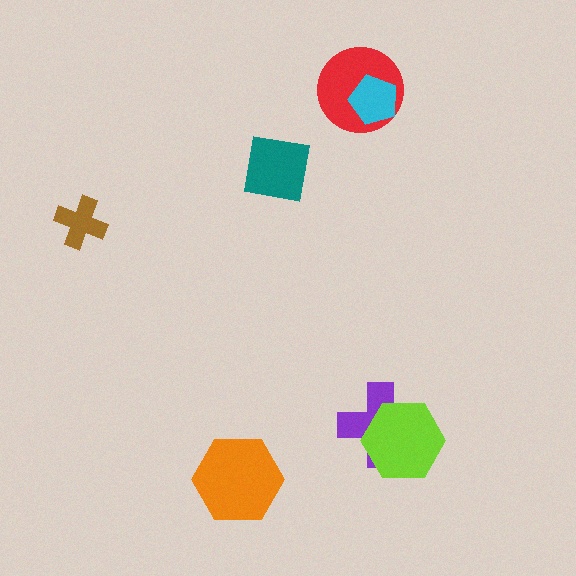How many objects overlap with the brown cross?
0 objects overlap with the brown cross.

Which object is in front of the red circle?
The cyan pentagon is in front of the red circle.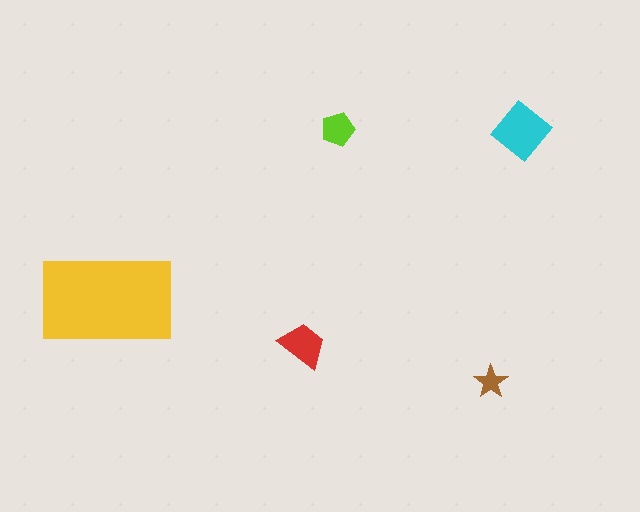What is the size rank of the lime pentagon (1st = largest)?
4th.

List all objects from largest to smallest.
The yellow rectangle, the cyan diamond, the red trapezoid, the lime pentagon, the brown star.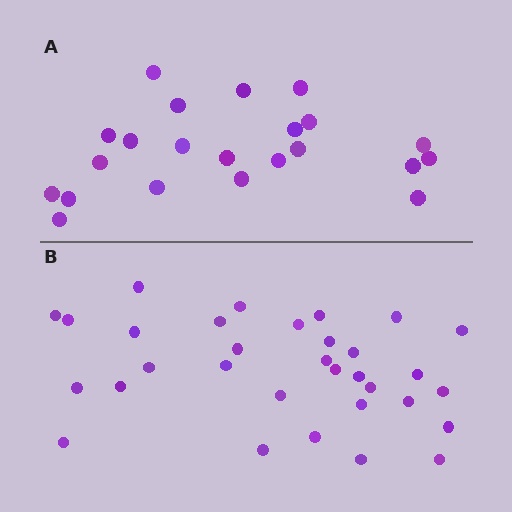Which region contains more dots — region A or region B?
Region B (the bottom region) has more dots.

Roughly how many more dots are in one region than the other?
Region B has roughly 10 or so more dots than region A.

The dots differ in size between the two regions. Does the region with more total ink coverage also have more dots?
No. Region A has more total ink coverage because its dots are larger, but region B actually contains more individual dots. Total area can be misleading — the number of items is what matters here.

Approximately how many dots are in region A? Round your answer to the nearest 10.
About 20 dots. (The exact count is 22, which rounds to 20.)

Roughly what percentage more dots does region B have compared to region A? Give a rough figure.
About 45% more.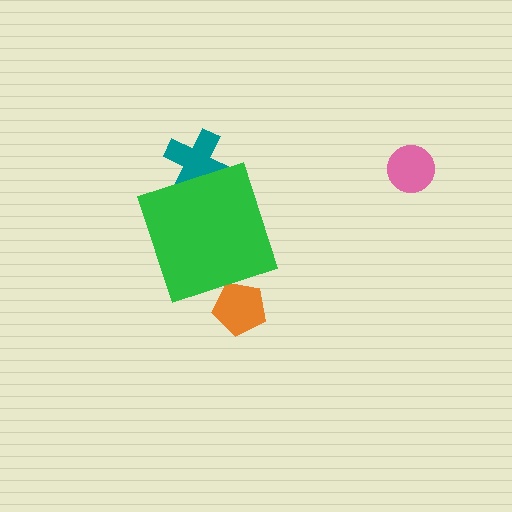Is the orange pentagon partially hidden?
Yes, the orange pentagon is partially hidden behind the green diamond.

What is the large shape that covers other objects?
A green diamond.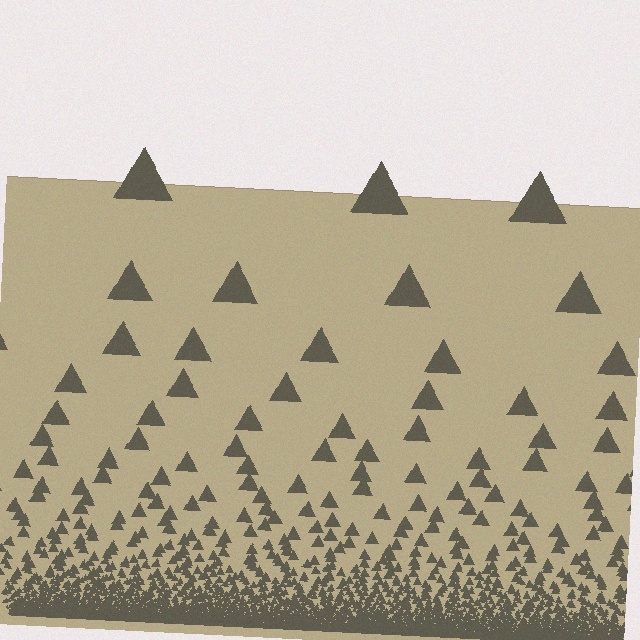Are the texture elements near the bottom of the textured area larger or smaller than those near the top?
Smaller. The gradient is inverted — elements near the bottom are smaller and denser.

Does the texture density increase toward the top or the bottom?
Density increases toward the bottom.